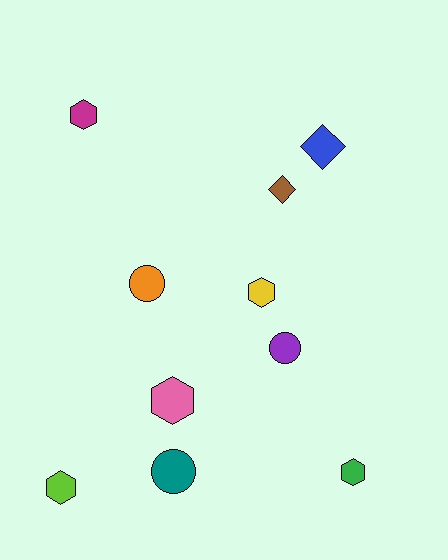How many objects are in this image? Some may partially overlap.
There are 10 objects.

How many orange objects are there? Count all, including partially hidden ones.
There is 1 orange object.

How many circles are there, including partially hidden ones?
There are 3 circles.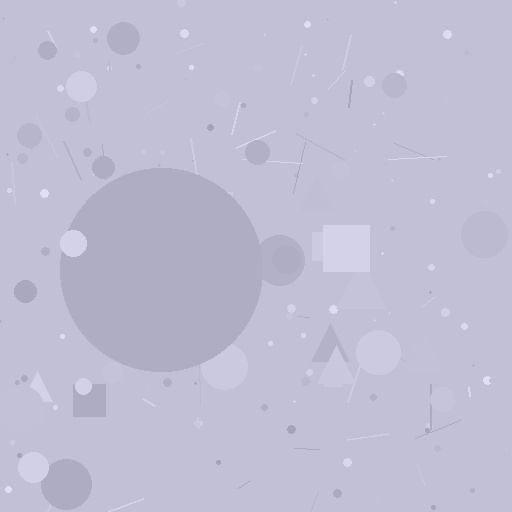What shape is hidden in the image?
A circle is hidden in the image.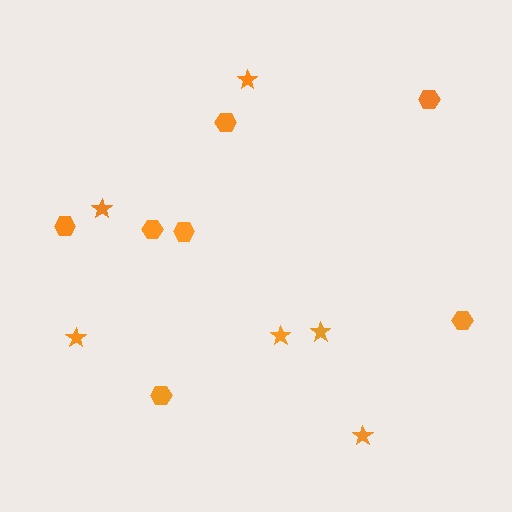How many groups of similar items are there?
There are 2 groups: one group of hexagons (7) and one group of stars (6).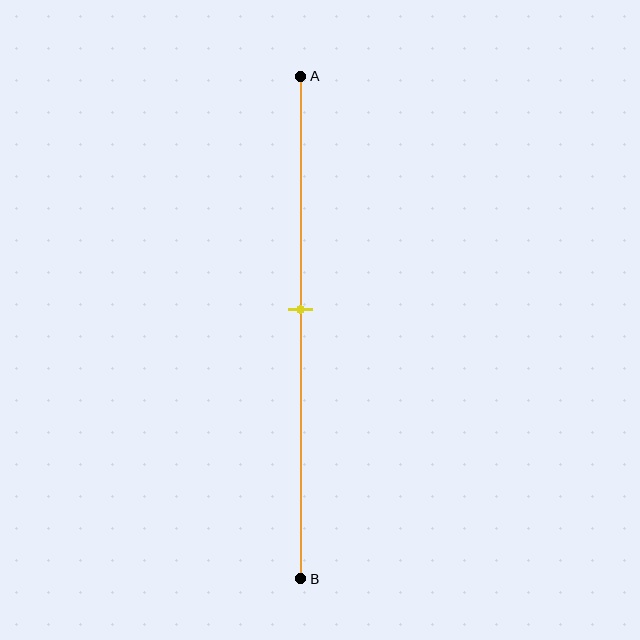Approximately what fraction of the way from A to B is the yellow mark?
The yellow mark is approximately 45% of the way from A to B.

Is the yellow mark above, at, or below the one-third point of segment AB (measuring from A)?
The yellow mark is below the one-third point of segment AB.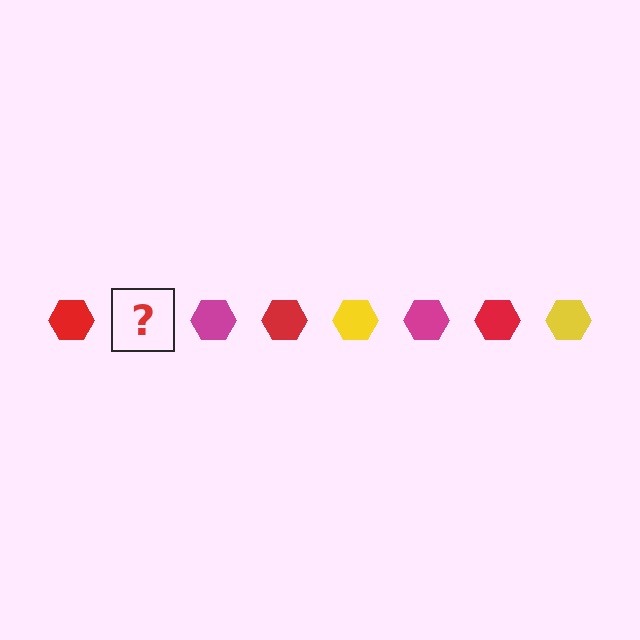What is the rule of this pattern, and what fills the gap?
The rule is that the pattern cycles through red, yellow, magenta hexagons. The gap should be filled with a yellow hexagon.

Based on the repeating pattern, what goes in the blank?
The blank should be a yellow hexagon.